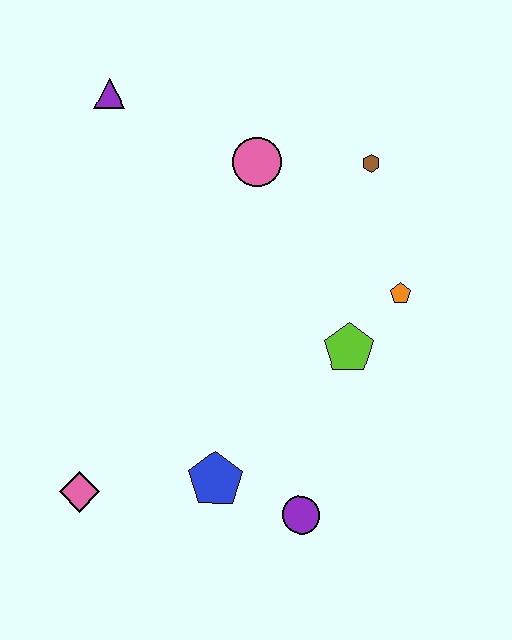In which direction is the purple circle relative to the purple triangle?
The purple circle is below the purple triangle.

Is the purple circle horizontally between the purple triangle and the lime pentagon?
Yes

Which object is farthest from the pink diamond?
The brown hexagon is farthest from the pink diamond.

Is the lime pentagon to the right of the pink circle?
Yes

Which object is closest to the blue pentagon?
The purple circle is closest to the blue pentagon.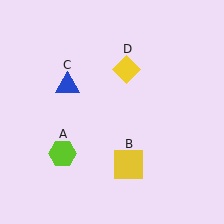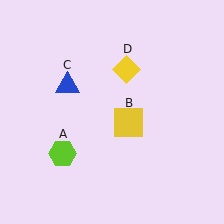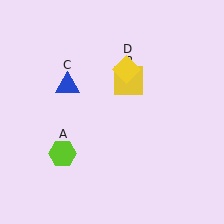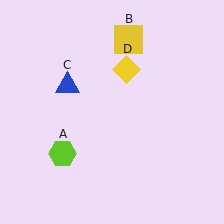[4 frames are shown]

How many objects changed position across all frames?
1 object changed position: yellow square (object B).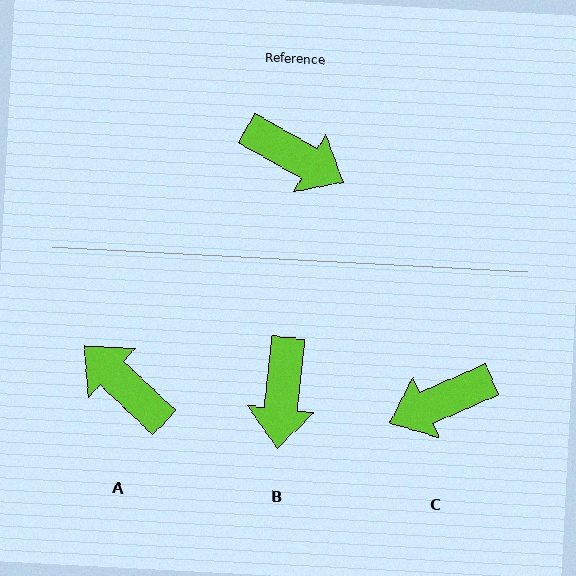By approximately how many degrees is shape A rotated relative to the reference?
Approximately 165 degrees counter-clockwise.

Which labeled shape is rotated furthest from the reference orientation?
A, about 165 degrees away.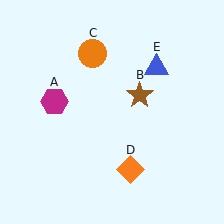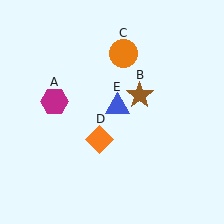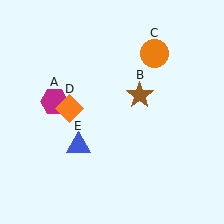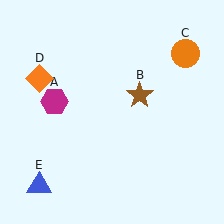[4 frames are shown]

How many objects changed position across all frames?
3 objects changed position: orange circle (object C), orange diamond (object D), blue triangle (object E).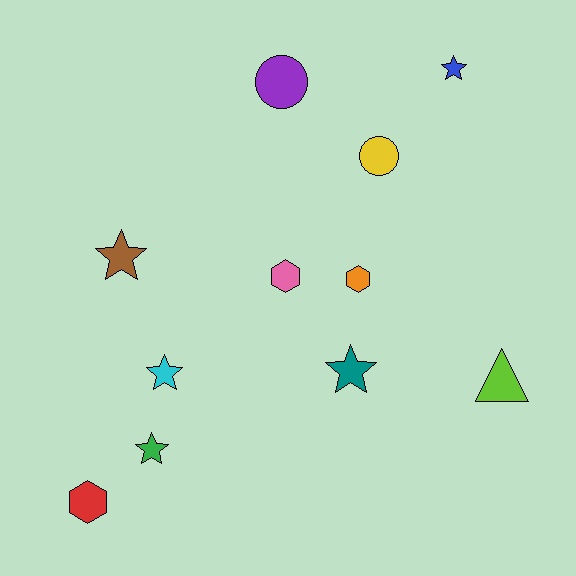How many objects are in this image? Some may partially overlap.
There are 11 objects.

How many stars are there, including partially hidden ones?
There are 5 stars.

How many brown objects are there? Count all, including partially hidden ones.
There is 1 brown object.